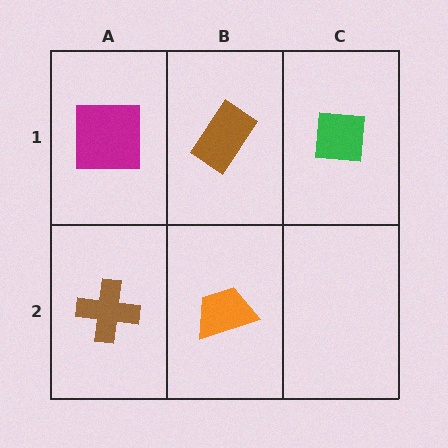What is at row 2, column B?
An orange trapezoid.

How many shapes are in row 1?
3 shapes.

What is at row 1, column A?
A magenta square.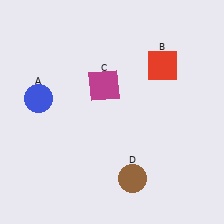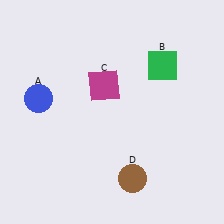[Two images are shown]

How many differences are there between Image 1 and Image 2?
There is 1 difference between the two images.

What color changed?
The square (B) changed from red in Image 1 to green in Image 2.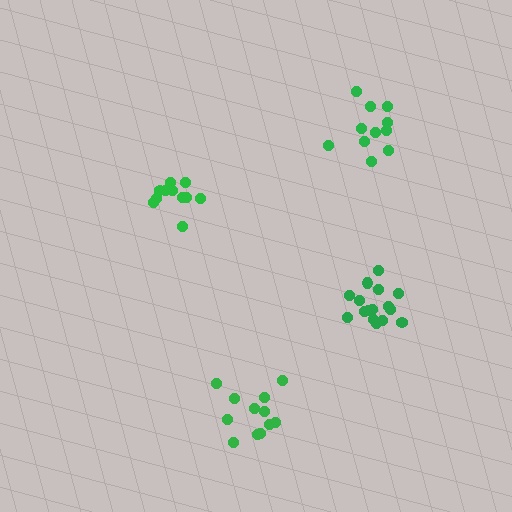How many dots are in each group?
Group 1: 12 dots, Group 2: 11 dots, Group 3: 16 dots, Group 4: 11 dots (50 total).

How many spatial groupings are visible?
There are 4 spatial groupings.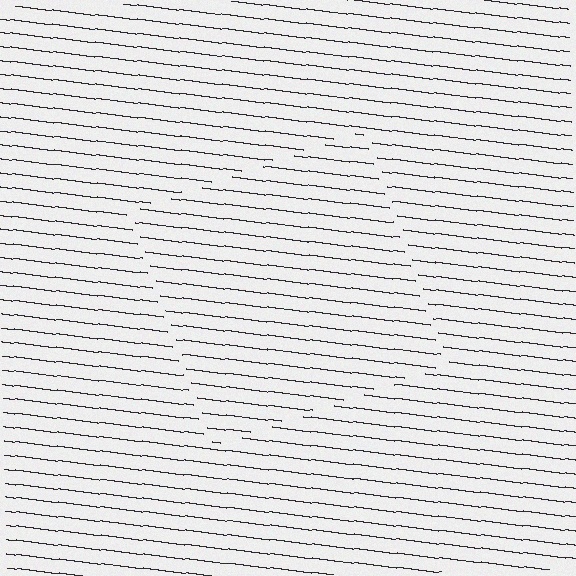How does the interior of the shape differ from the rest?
The interior of the shape contains the same grating, shifted by half a period — the contour is defined by the phase discontinuity where line-ends from the inner and outer gratings abut.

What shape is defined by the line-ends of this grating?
An illusory square. The interior of the shape contains the same grating, shifted by half a period — the contour is defined by the phase discontinuity where line-ends from the inner and outer gratings abut.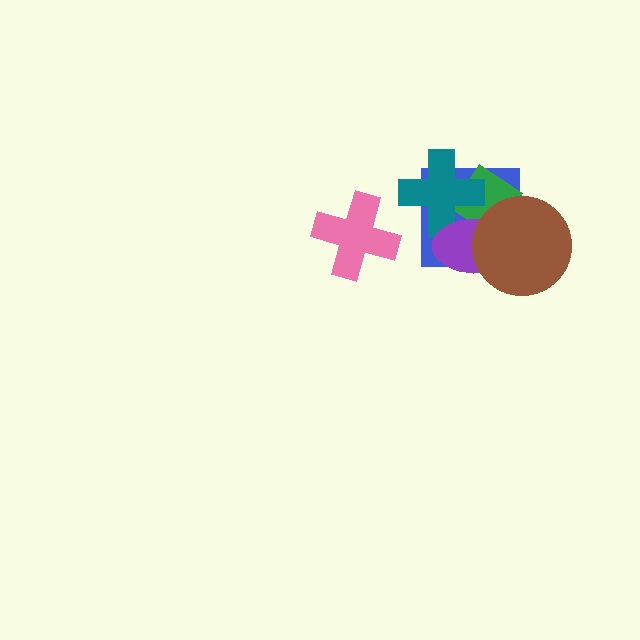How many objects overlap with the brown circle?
3 objects overlap with the brown circle.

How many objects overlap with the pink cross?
0 objects overlap with the pink cross.